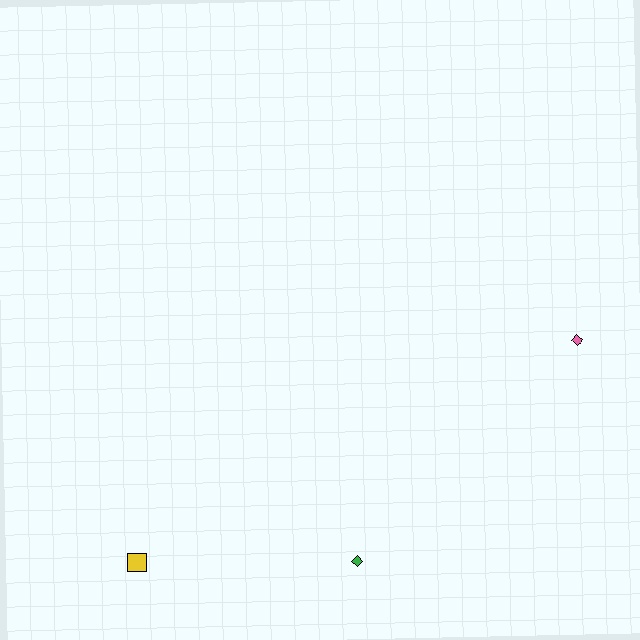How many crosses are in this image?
There are no crosses.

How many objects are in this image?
There are 3 objects.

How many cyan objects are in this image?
There are no cyan objects.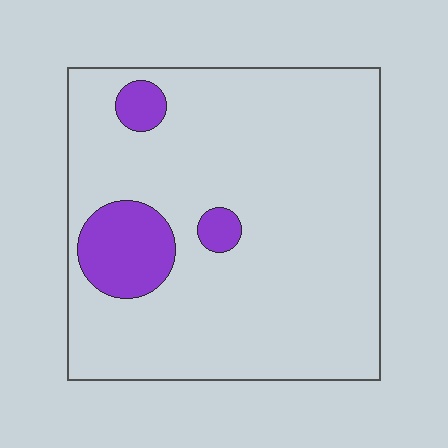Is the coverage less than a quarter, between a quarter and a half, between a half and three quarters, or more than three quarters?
Less than a quarter.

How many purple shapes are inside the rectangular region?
3.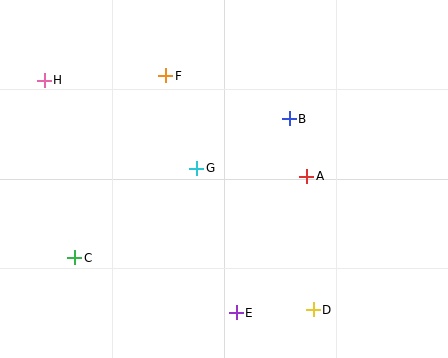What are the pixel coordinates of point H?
Point H is at (44, 80).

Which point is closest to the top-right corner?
Point B is closest to the top-right corner.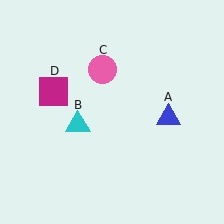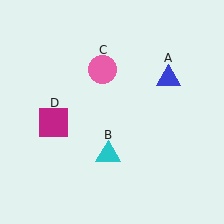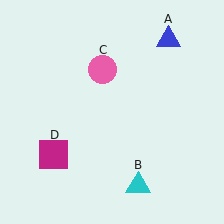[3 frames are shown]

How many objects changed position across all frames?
3 objects changed position: blue triangle (object A), cyan triangle (object B), magenta square (object D).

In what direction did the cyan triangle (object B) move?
The cyan triangle (object B) moved down and to the right.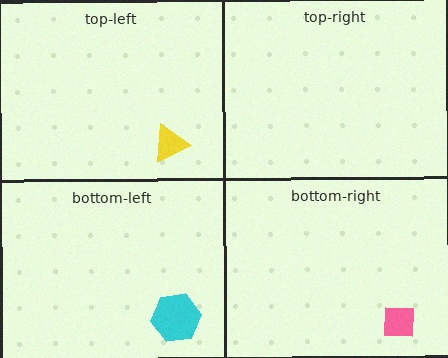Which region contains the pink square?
The bottom-right region.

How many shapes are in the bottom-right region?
1.